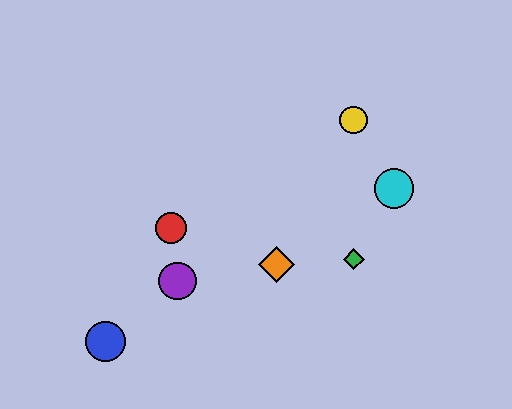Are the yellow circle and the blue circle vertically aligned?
No, the yellow circle is at x≈354 and the blue circle is at x≈105.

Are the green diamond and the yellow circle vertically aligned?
Yes, both are at x≈354.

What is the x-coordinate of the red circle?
The red circle is at x≈171.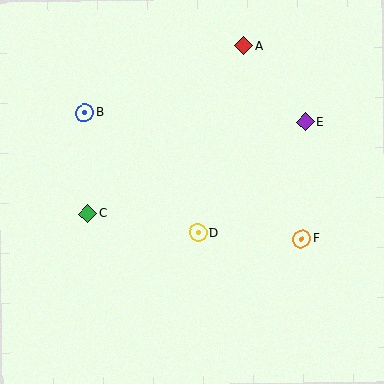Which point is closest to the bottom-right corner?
Point F is closest to the bottom-right corner.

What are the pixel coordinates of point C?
Point C is at (88, 214).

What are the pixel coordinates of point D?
Point D is at (198, 233).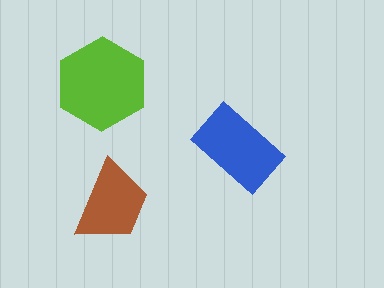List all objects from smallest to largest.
The brown trapezoid, the blue rectangle, the lime hexagon.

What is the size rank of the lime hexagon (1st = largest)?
1st.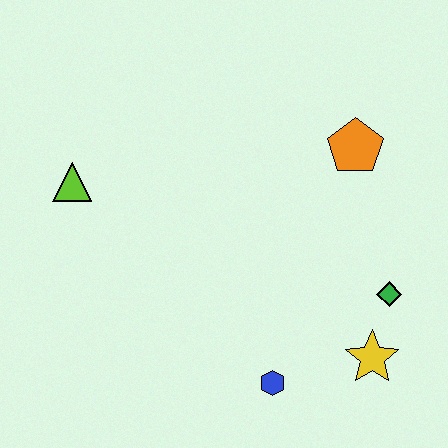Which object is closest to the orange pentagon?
The green diamond is closest to the orange pentagon.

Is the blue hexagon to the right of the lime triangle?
Yes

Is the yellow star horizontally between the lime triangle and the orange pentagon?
No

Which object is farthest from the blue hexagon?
The lime triangle is farthest from the blue hexagon.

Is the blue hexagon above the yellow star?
No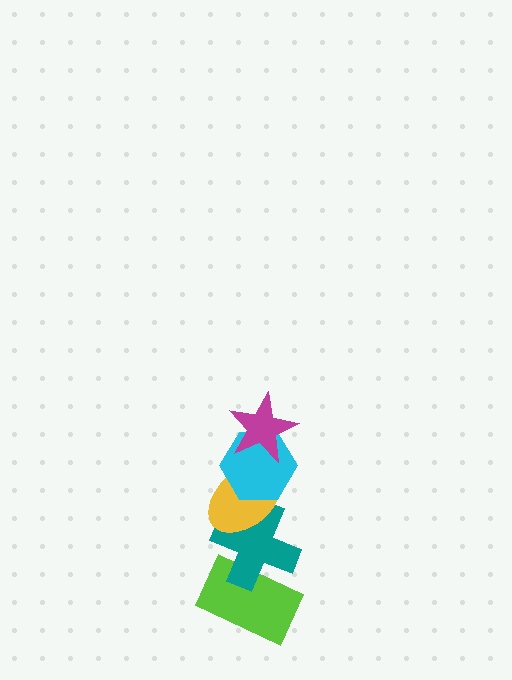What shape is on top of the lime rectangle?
The teal cross is on top of the lime rectangle.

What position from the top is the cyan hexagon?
The cyan hexagon is 2nd from the top.